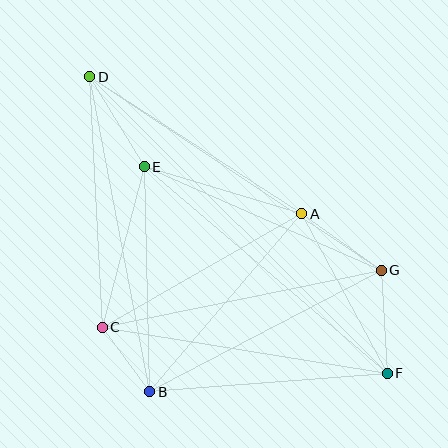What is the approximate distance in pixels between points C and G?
The distance between C and G is approximately 285 pixels.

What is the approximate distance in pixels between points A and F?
The distance between A and F is approximately 181 pixels.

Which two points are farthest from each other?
Points D and F are farthest from each other.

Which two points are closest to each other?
Points B and C are closest to each other.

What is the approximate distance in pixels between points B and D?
The distance between B and D is approximately 321 pixels.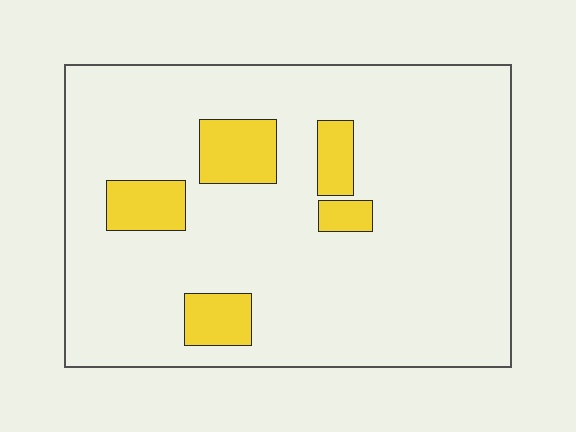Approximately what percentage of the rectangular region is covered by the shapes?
Approximately 15%.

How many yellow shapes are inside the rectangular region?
5.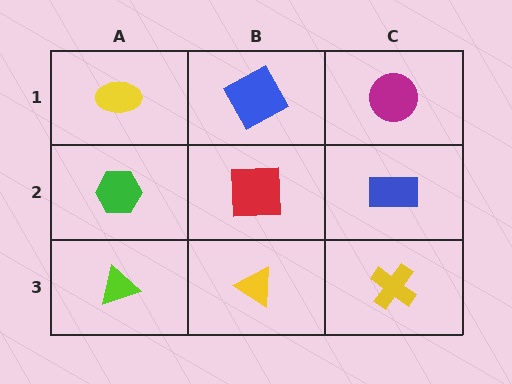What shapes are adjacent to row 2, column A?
A yellow ellipse (row 1, column A), a lime triangle (row 3, column A), a red square (row 2, column B).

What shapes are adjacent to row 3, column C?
A blue rectangle (row 2, column C), a yellow triangle (row 3, column B).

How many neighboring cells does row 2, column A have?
3.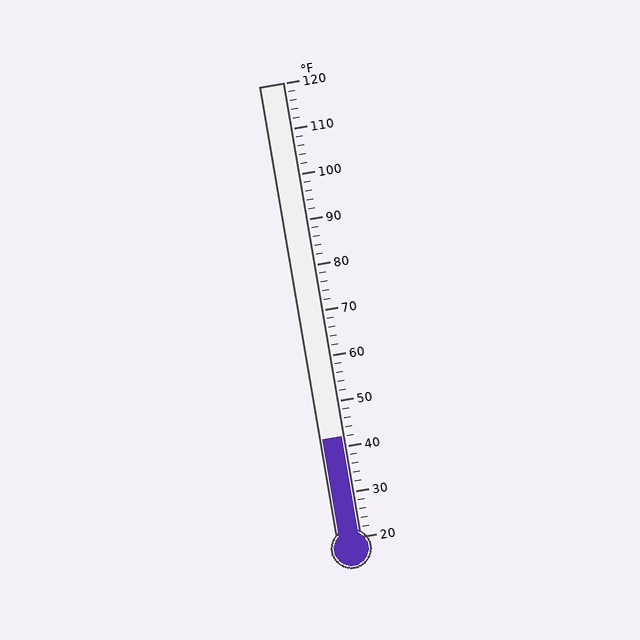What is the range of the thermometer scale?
The thermometer scale ranges from 20°F to 120°F.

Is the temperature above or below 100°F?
The temperature is below 100°F.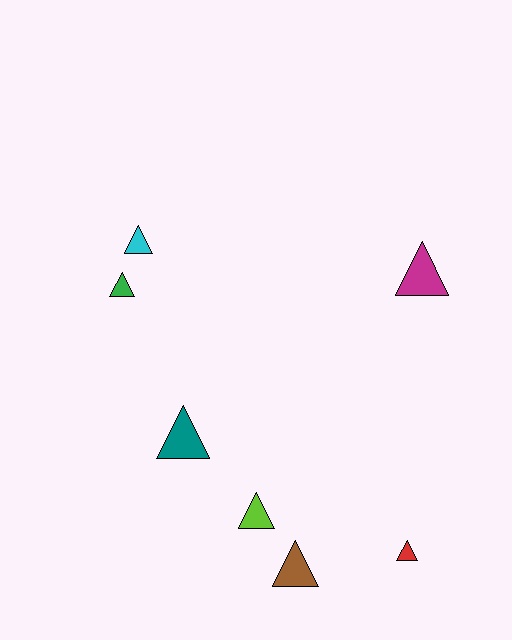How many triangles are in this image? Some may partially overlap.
There are 7 triangles.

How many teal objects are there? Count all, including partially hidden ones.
There is 1 teal object.